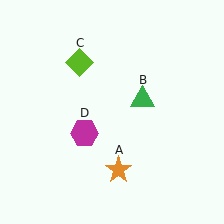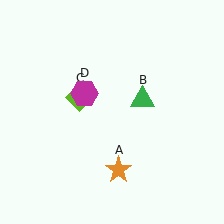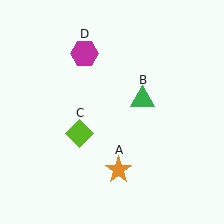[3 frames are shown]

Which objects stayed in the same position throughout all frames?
Orange star (object A) and green triangle (object B) remained stationary.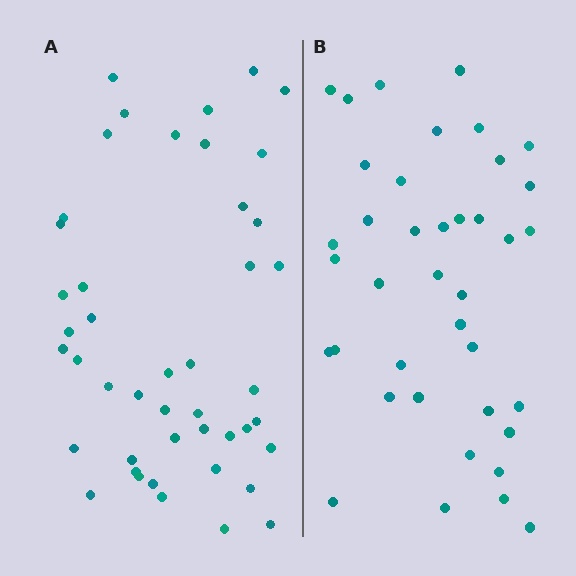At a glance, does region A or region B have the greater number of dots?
Region A (the left region) has more dots.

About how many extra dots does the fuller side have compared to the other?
Region A has about 6 more dots than region B.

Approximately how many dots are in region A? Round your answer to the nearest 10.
About 40 dots. (The exact count is 45, which rounds to 40.)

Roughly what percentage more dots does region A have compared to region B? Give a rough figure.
About 15% more.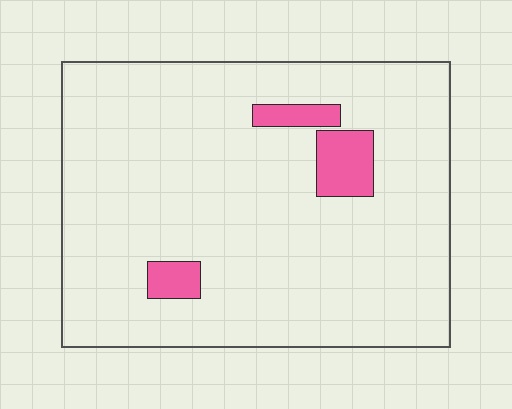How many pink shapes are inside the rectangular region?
3.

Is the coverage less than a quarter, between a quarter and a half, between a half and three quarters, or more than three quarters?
Less than a quarter.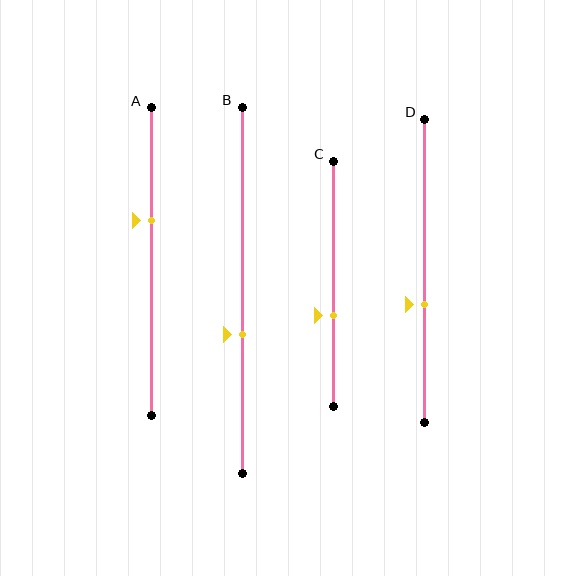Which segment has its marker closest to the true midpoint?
Segment D has its marker closest to the true midpoint.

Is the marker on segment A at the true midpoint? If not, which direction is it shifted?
No, the marker on segment A is shifted upward by about 13% of the segment length.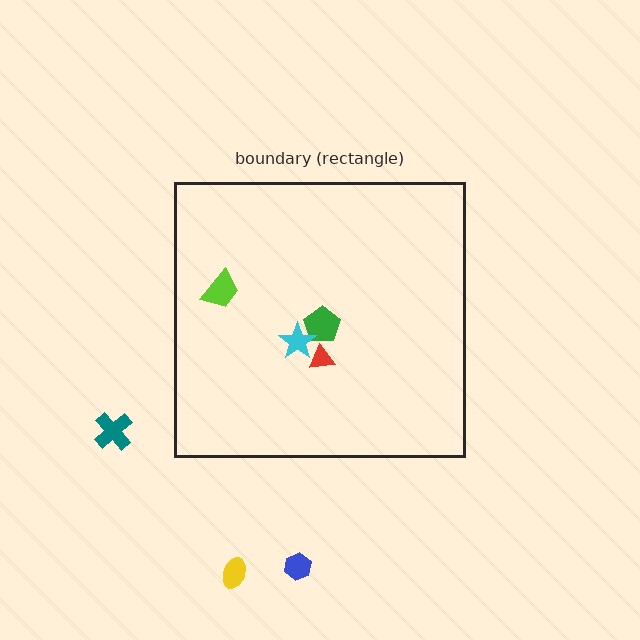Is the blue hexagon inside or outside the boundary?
Outside.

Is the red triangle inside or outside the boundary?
Inside.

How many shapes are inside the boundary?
4 inside, 3 outside.